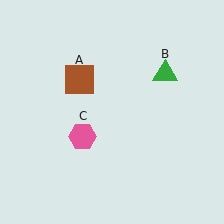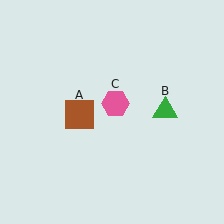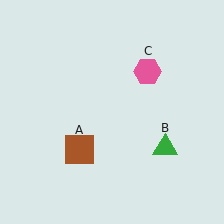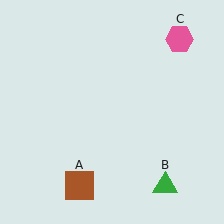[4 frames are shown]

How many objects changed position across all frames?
3 objects changed position: brown square (object A), green triangle (object B), pink hexagon (object C).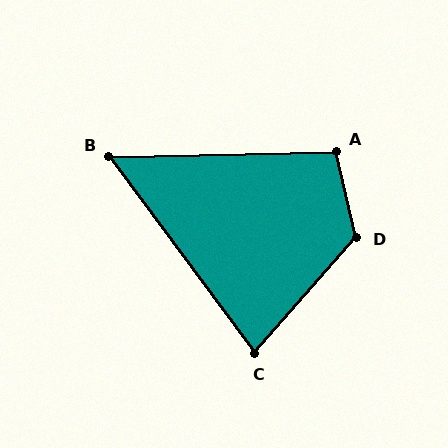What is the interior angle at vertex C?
Approximately 78 degrees (acute).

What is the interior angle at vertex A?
Approximately 102 degrees (obtuse).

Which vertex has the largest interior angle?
D, at approximately 125 degrees.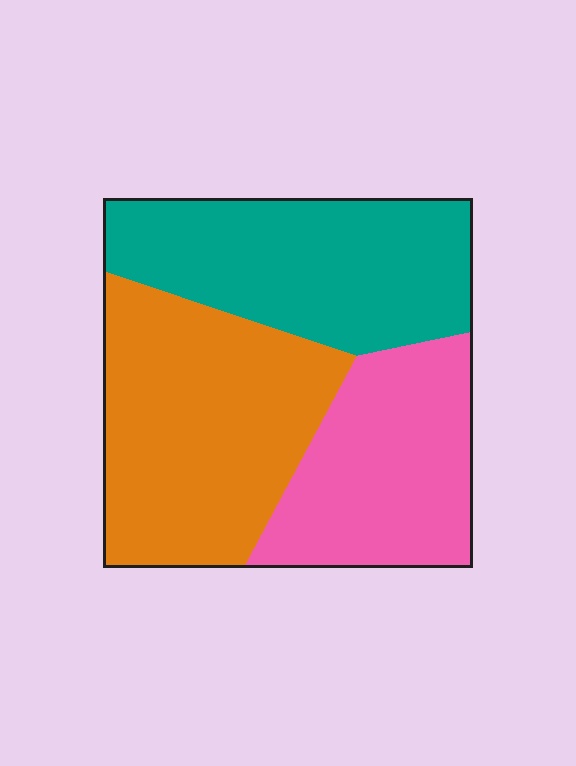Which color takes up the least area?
Pink, at roughly 30%.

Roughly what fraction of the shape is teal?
Teal takes up about one third (1/3) of the shape.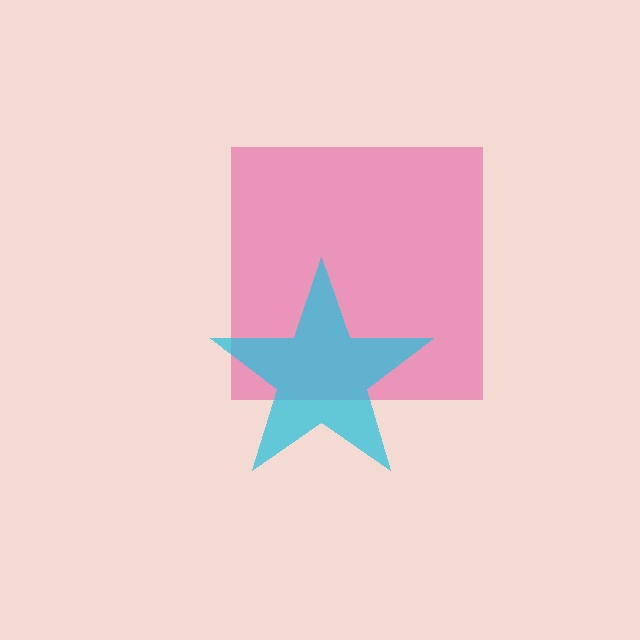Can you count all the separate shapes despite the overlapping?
Yes, there are 2 separate shapes.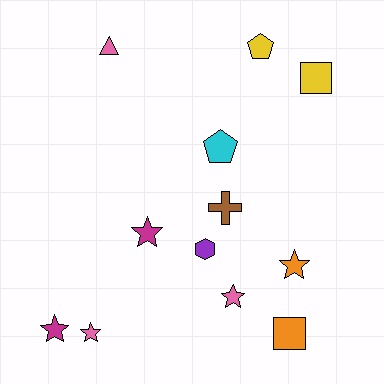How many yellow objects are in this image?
There are 2 yellow objects.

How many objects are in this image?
There are 12 objects.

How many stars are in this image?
There are 5 stars.